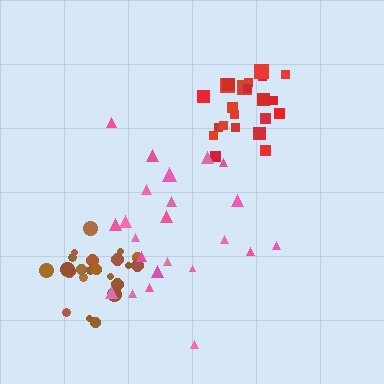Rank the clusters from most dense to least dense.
brown, red, pink.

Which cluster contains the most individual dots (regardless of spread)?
Pink (23).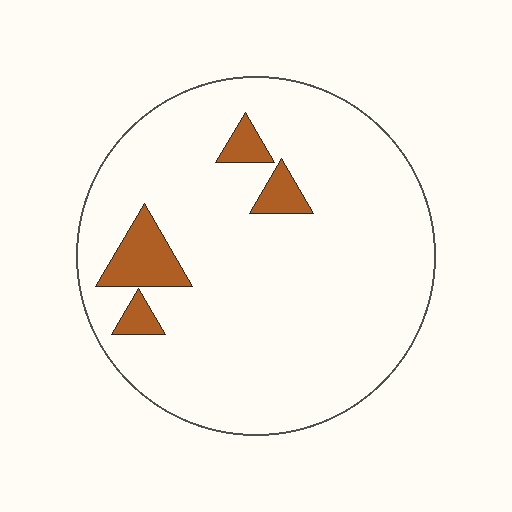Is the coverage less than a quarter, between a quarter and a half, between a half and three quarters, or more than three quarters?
Less than a quarter.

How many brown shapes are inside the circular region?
4.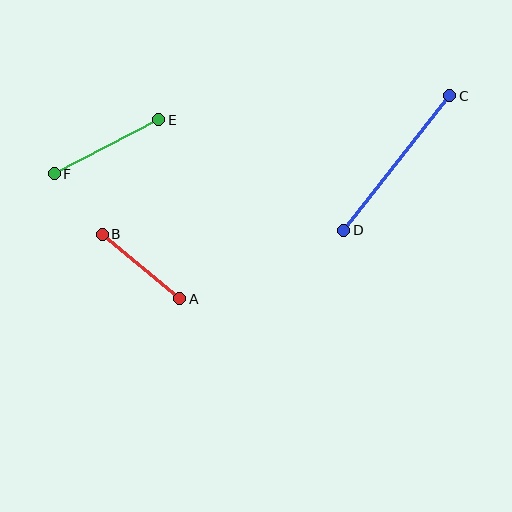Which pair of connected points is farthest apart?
Points C and D are farthest apart.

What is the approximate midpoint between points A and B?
The midpoint is at approximately (141, 266) pixels.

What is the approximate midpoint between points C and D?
The midpoint is at approximately (397, 163) pixels.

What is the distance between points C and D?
The distance is approximately 171 pixels.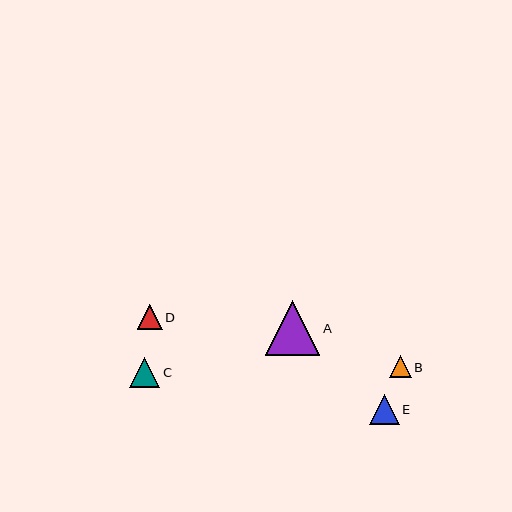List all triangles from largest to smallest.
From largest to smallest: A, E, C, D, B.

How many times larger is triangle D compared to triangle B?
Triangle D is approximately 1.2 times the size of triangle B.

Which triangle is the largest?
Triangle A is the largest with a size of approximately 55 pixels.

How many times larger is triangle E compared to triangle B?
Triangle E is approximately 1.4 times the size of triangle B.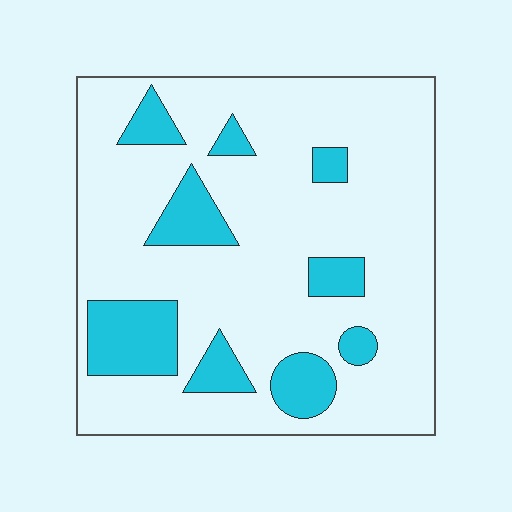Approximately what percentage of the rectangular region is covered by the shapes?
Approximately 20%.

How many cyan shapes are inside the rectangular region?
9.